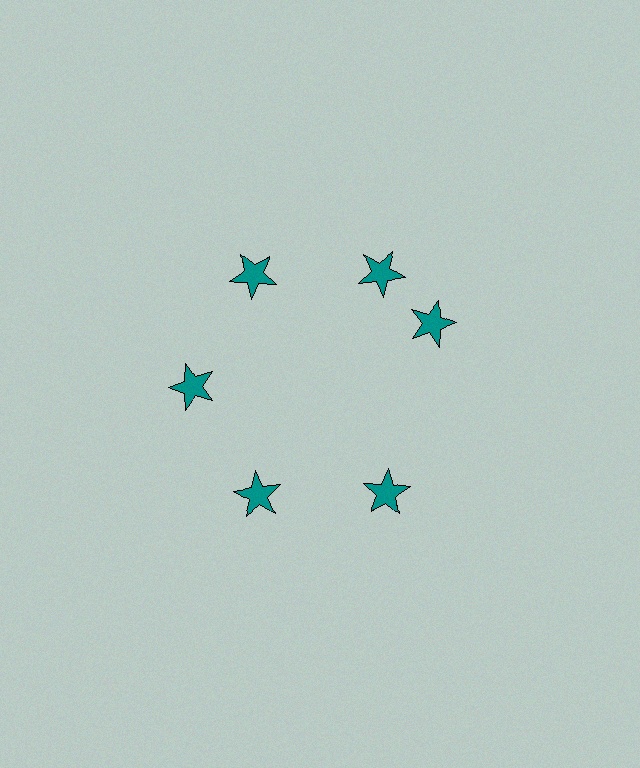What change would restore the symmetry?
The symmetry would be restored by rotating it back into even spacing with its neighbors so that all 6 stars sit at equal angles and equal distance from the center.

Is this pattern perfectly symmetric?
No. The 6 teal stars are arranged in a ring, but one element near the 3 o'clock position is rotated out of alignment along the ring, breaking the 6-fold rotational symmetry.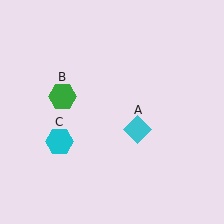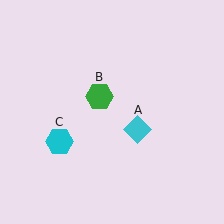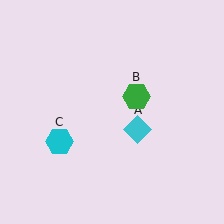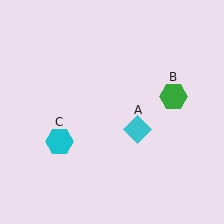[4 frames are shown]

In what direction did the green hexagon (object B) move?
The green hexagon (object B) moved right.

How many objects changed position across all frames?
1 object changed position: green hexagon (object B).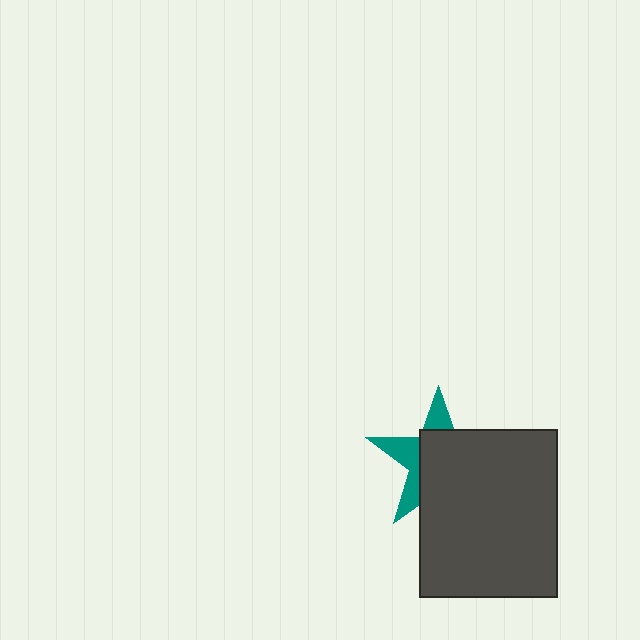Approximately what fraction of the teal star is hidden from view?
Roughly 63% of the teal star is hidden behind the dark gray rectangle.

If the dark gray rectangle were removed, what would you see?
You would see the complete teal star.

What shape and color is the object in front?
The object in front is a dark gray rectangle.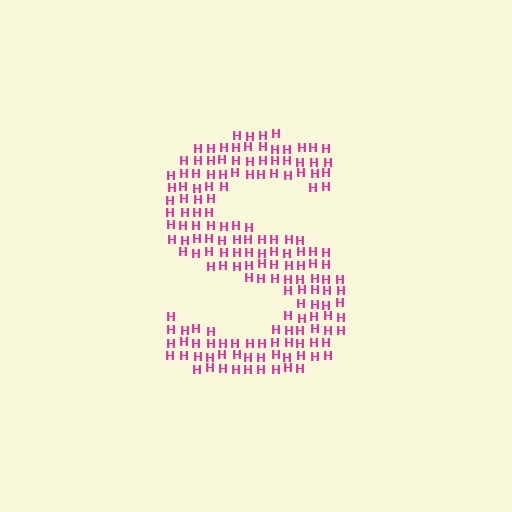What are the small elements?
The small elements are letter H's.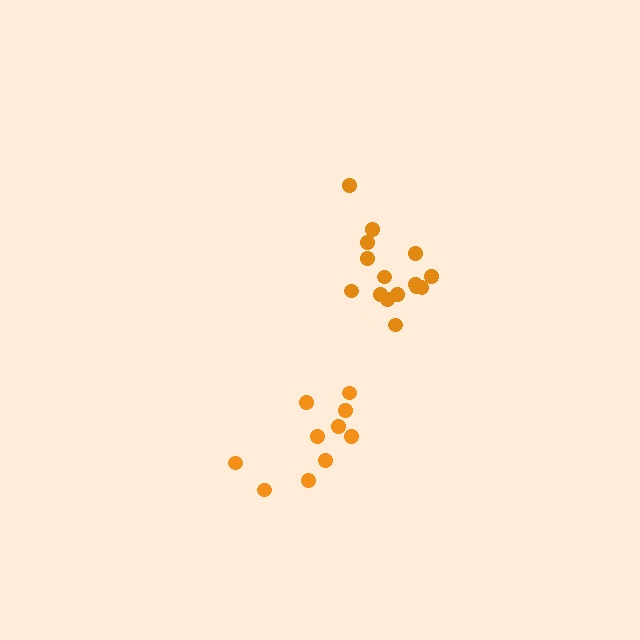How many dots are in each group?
Group 1: 15 dots, Group 2: 10 dots (25 total).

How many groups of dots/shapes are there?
There are 2 groups.